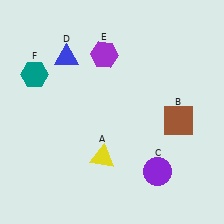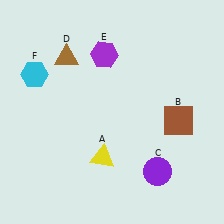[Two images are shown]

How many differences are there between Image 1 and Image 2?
There are 2 differences between the two images.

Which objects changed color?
D changed from blue to brown. F changed from teal to cyan.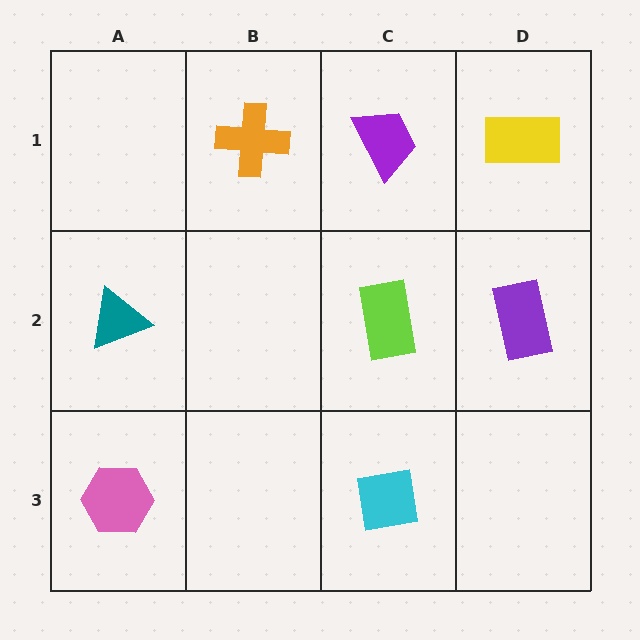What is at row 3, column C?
A cyan square.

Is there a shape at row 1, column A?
No, that cell is empty.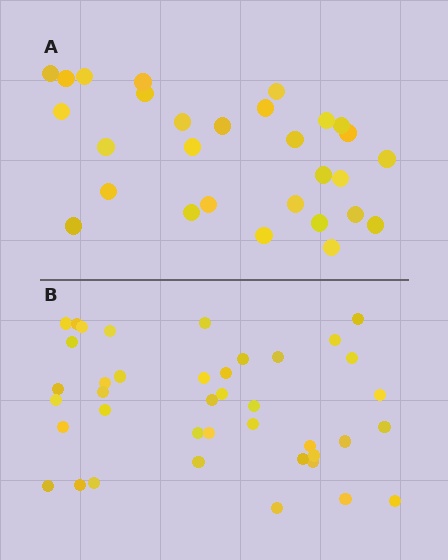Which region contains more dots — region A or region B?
Region B (the bottom region) has more dots.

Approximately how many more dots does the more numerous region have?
Region B has roughly 12 or so more dots than region A.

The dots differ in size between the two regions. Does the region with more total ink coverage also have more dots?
No. Region A has more total ink coverage because its dots are larger, but region B actually contains more individual dots. Total area can be misleading — the number of items is what matters here.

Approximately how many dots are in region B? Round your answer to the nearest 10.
About 40 dots.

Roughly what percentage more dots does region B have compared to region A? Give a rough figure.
About 40% more.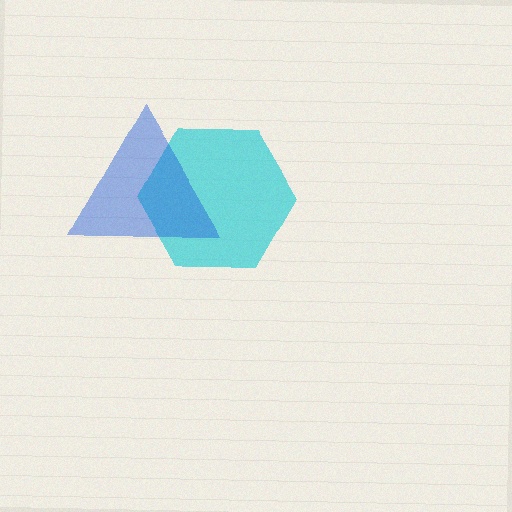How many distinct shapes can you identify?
There are 2 distinct shapes: a cyan hexagon, a blue triangle.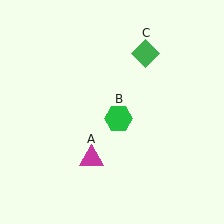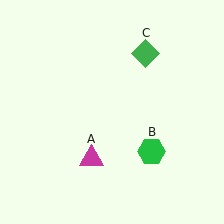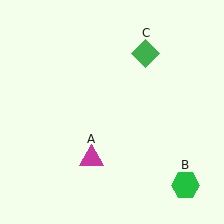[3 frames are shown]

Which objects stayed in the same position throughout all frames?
Magenta triangle (object A) and green diamond (object C) remained stationary.